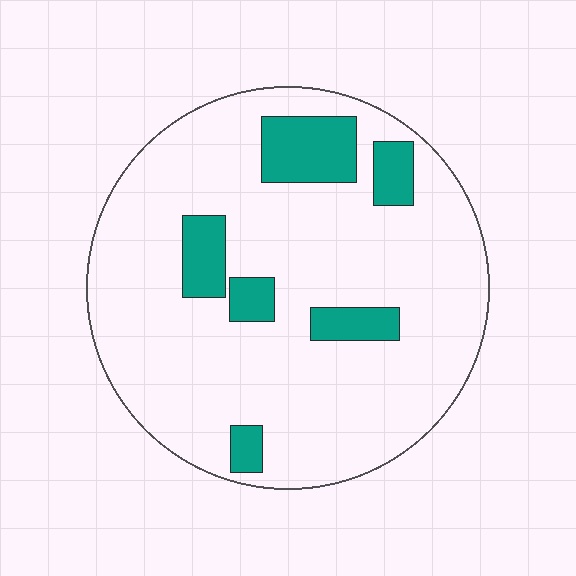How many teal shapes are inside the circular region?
6.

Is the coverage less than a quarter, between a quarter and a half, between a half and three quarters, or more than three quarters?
Less than a quarter.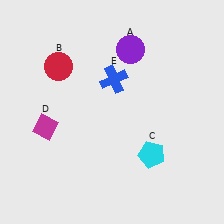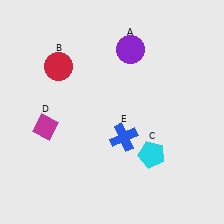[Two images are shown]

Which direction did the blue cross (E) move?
The blue cross (E) moved down.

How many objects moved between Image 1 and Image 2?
1 object moved between the two images.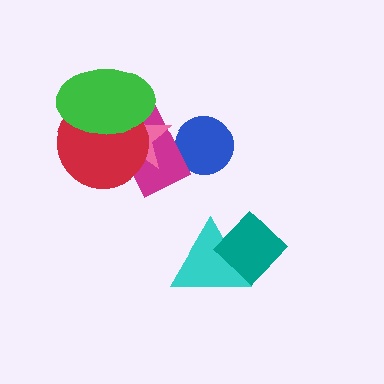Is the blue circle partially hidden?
Yes, it is partially covered by another shape.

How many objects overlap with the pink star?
3 objects overlap with the pink star.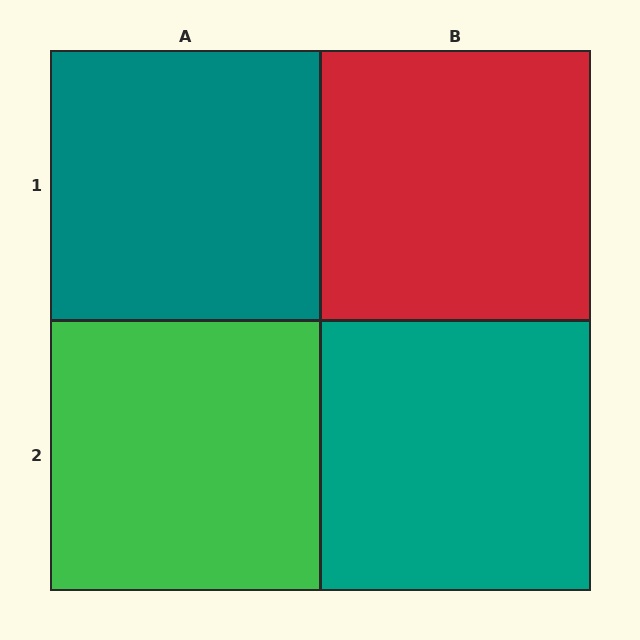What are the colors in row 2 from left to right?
Green, teal.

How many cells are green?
1 cell is green.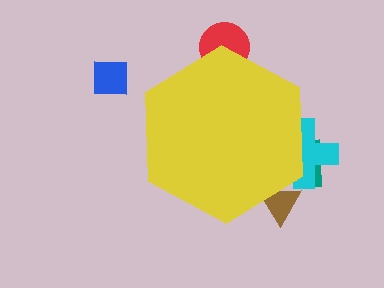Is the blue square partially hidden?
No, the blue square is fully visible.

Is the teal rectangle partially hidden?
Yes, the teal rectangle is partially hidden behind the yellow hexagon.